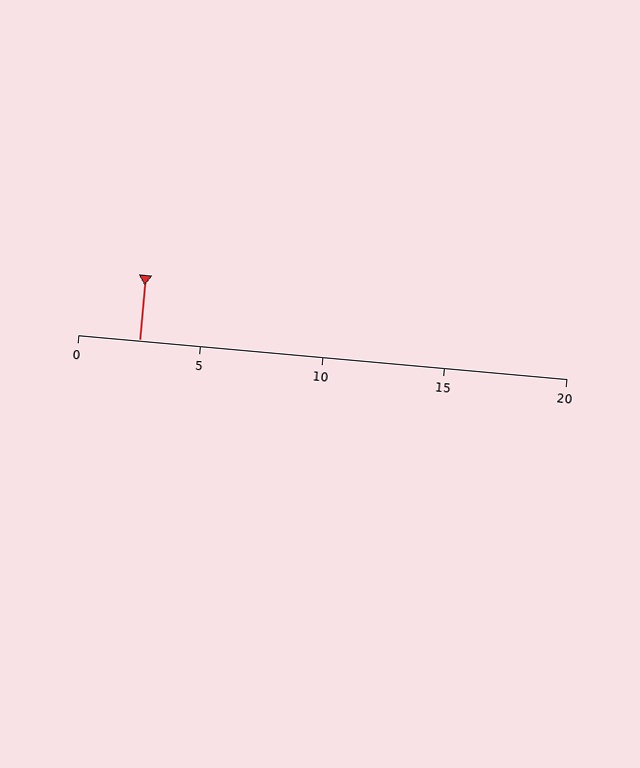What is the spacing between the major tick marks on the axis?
The major ticks are spaced 5 apart.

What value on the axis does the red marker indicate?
The marker indicates approximately 2.5.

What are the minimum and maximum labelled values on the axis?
The axis runs from 0 to 20.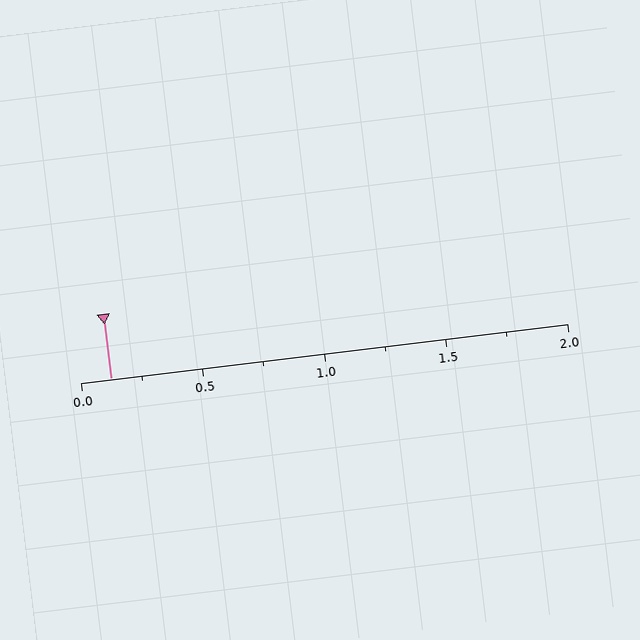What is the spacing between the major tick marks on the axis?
The major ticks are spaced 0.5 apart.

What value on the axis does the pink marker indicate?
The marker indicates approximately 0.12.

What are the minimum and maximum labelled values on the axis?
The axis runs from 0.0 to 2.0.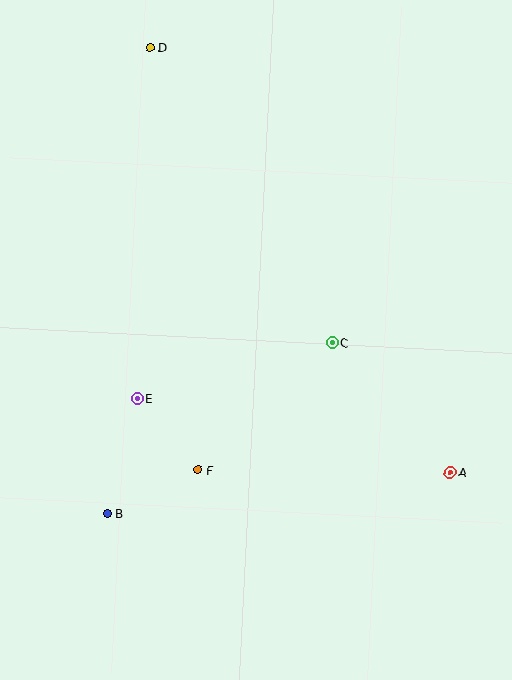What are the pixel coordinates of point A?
Point A is at (450, 472).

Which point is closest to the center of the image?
Point C at (332, 342) is closest to the center.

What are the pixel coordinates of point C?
Point C is at (332, 342).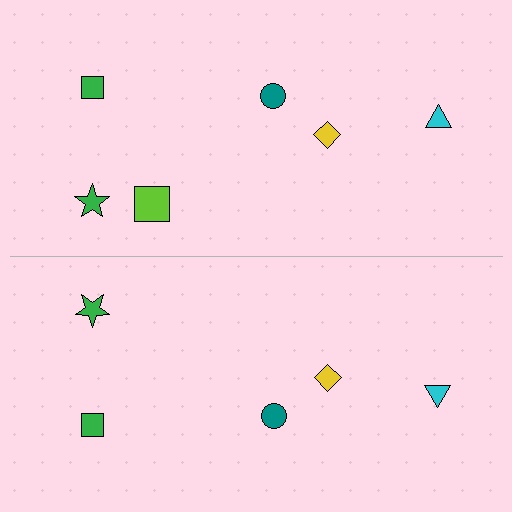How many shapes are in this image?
There are 11 shapes in this image.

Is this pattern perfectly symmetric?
No, the pattern is not perfectly symmetric. A lime square is missing from the bottom side.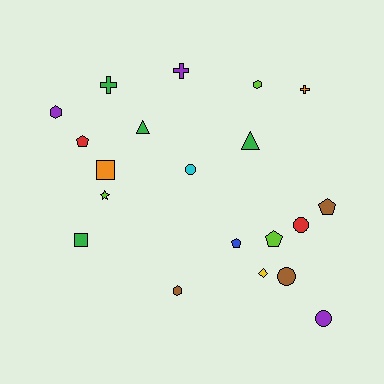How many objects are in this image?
There are 20 objects.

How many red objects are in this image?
There are 2 red objects.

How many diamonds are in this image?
There is 1 diamond.